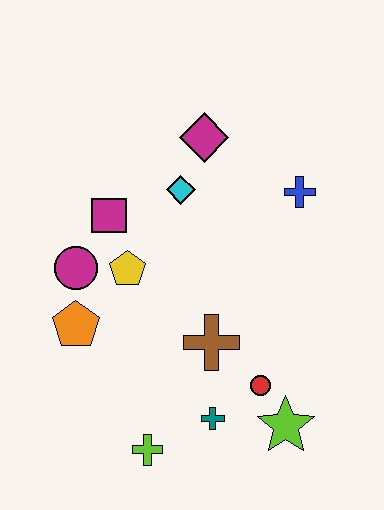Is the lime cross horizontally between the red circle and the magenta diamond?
No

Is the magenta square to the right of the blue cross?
No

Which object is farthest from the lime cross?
The magenta diamond is farthest from the lime cross.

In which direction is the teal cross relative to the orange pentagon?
The teal cross is to the right of the orange pentagon.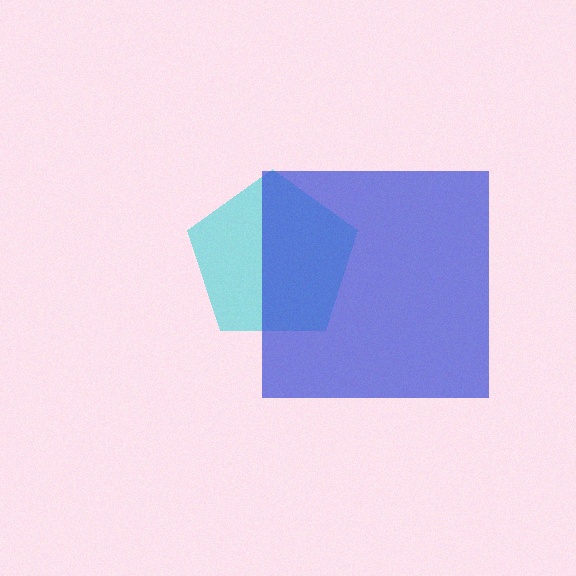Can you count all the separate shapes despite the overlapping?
Yes, there are 2 separate shapes.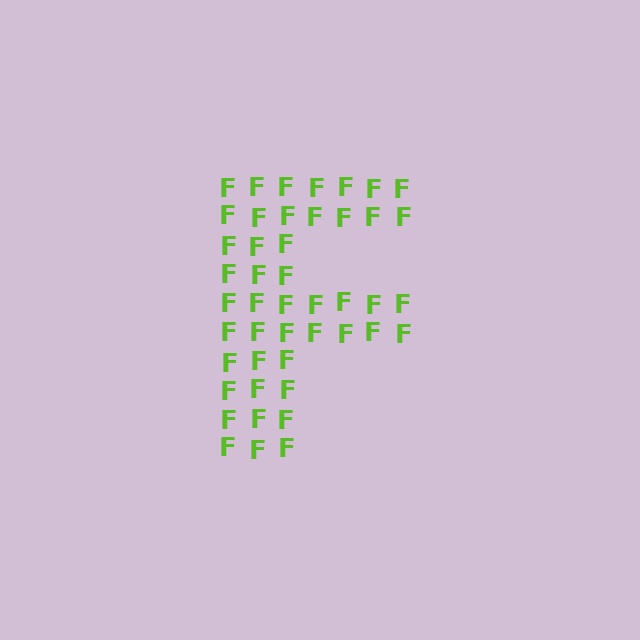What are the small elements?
The small elements are letter F's.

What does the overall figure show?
The overall figure shows the letter F.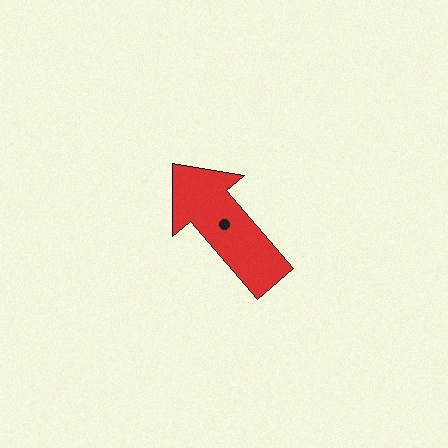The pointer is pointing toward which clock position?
Roughly 11 o'clock.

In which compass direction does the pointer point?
Northwest.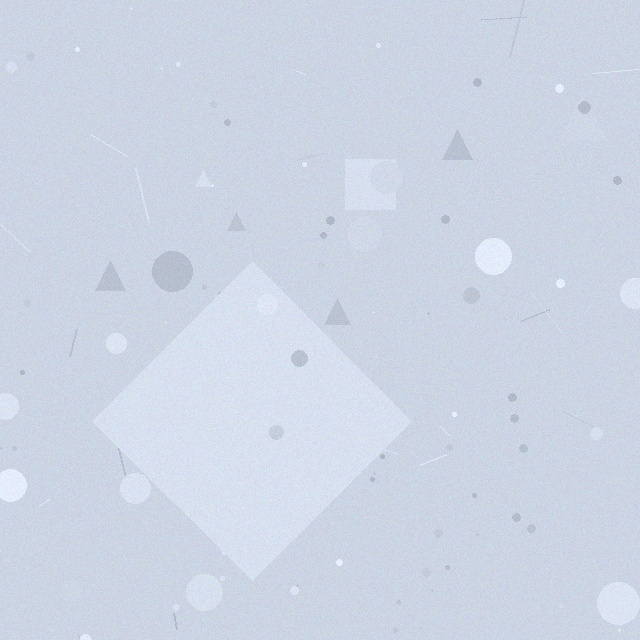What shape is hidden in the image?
A diamond is hidden in the image.